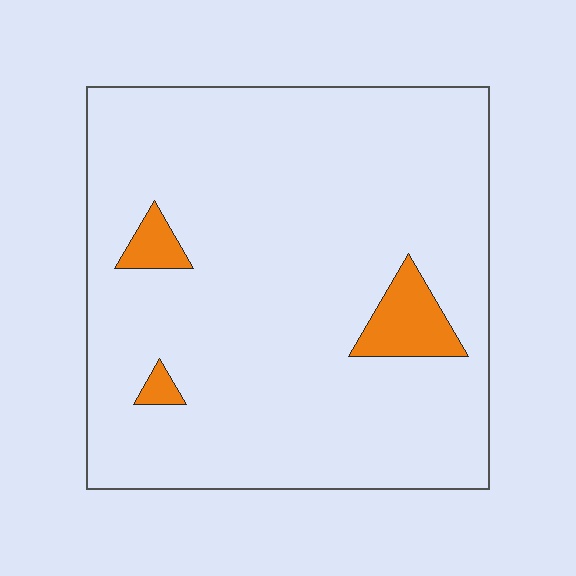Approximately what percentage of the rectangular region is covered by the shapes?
Approximately 5%.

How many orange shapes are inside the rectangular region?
3.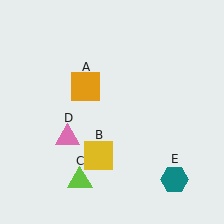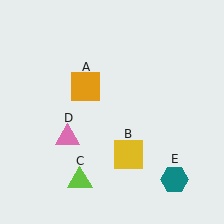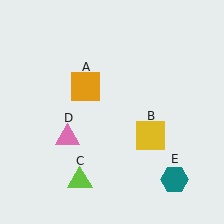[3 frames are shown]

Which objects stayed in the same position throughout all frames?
Orange square (object A) and lime triangle (object C) and pink triangle (object D) and teal hexagon (object E) remained stationary.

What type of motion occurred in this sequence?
The yellow square (object B) rotated counterclockwise around the center of the scene.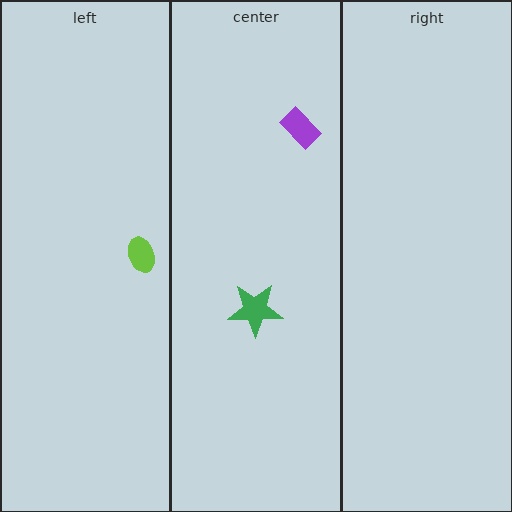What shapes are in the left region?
The lime ellipse.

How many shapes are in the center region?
2.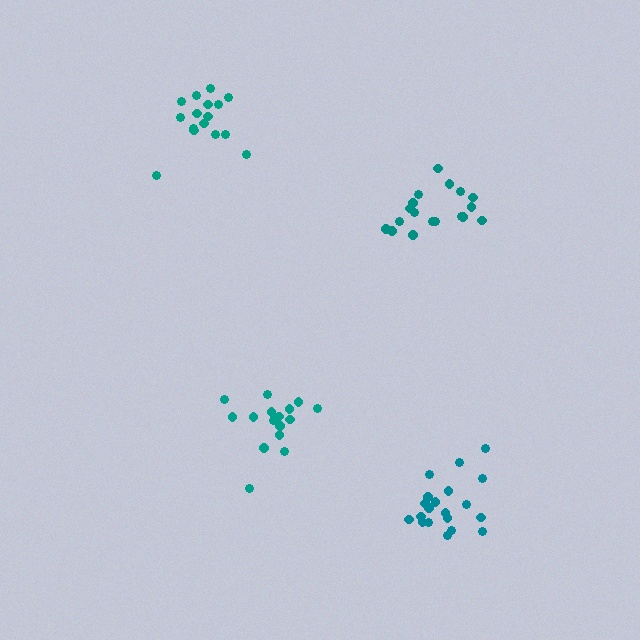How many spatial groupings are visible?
There are 4 spatial groupings.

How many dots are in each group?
Group 1: 16 dots, Group 2: 20 dots, Group 3: 16 dots, Group 4: 18 dots (70 total).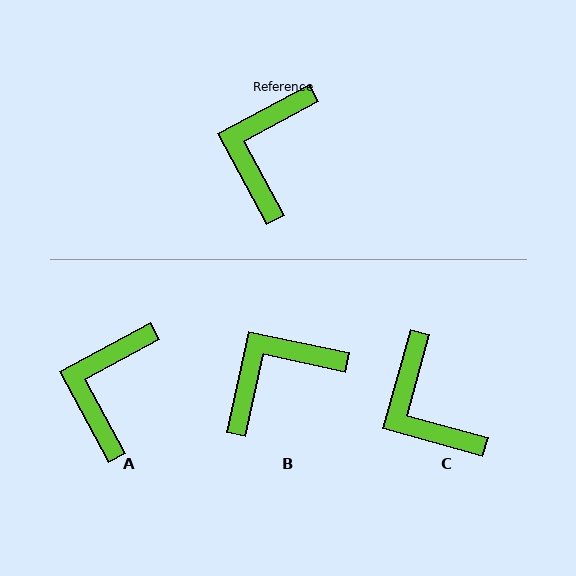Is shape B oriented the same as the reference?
No, it is off by about 40 degrees.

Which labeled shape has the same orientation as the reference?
A.